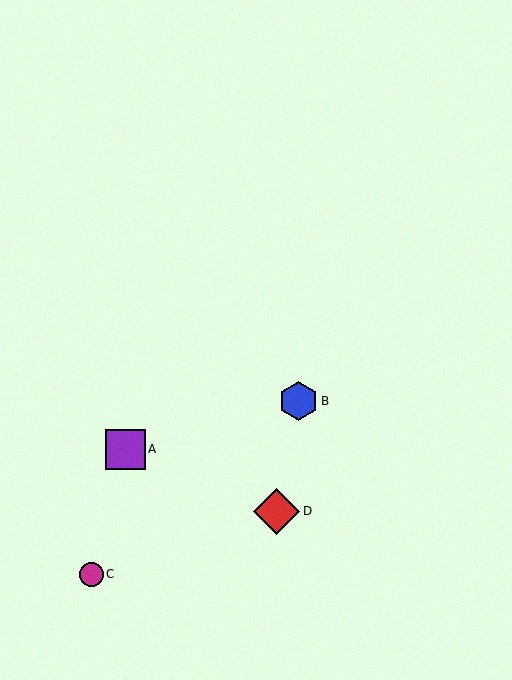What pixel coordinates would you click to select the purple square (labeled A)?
Click at (125, 449) to select the purple square A.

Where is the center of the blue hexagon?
The center of the blue hexagon is at (299, 401).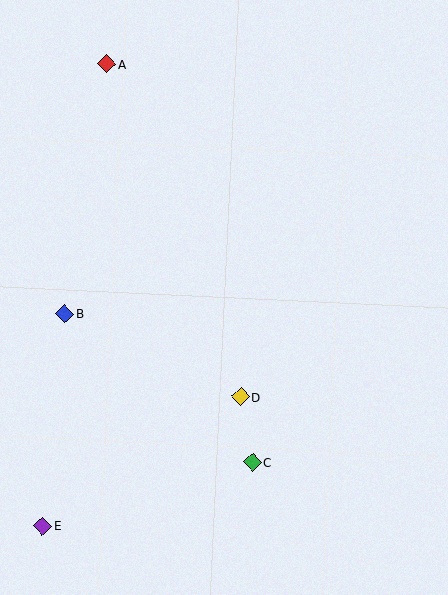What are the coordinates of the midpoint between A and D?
The midpoint between A and D is at (174, 230).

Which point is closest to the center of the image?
Point D at (241, 397) is closest to the center.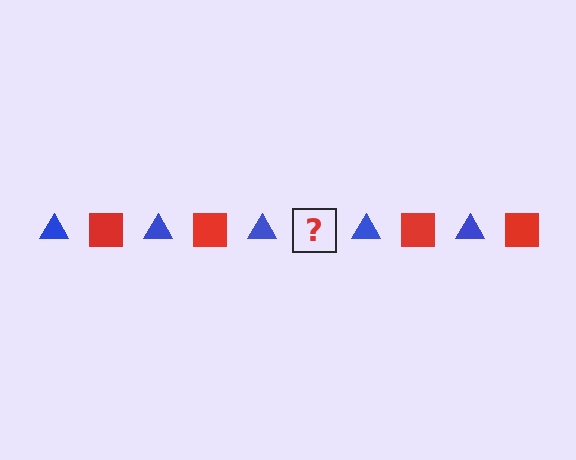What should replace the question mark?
The question mark should be replaced with a red square.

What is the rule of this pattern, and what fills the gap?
The rule is that the pattern alternates between blue triangle and red square. The gap should be filled with a red square.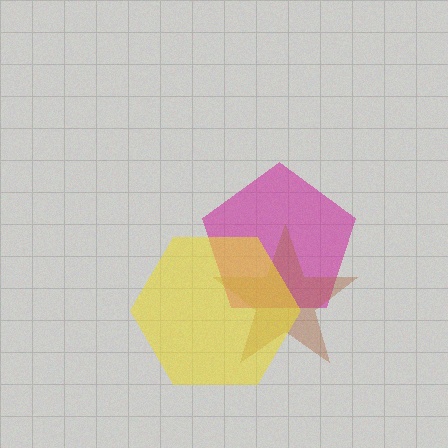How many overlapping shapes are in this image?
There are 3 overlapping shapes in the image.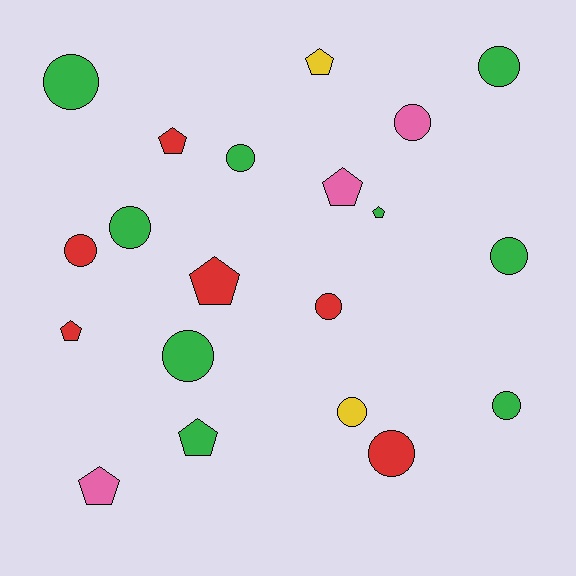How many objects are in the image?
There are 20 objects.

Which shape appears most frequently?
Circle, with 12 objects.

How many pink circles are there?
There is 1 pink circle.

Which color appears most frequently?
Green, with 9 objects.